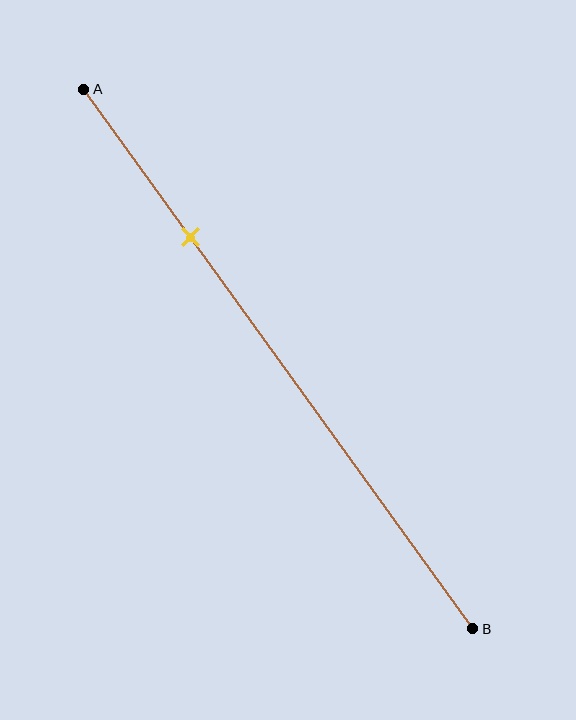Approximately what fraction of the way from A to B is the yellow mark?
The yellow mark is approximately 25% of the way from A to B.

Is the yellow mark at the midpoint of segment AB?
No, the mark is at about 25% from A, not at the 50% midpoint.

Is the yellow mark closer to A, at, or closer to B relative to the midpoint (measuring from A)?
The yellow mark is closer to point A than the midpoint of segment AB.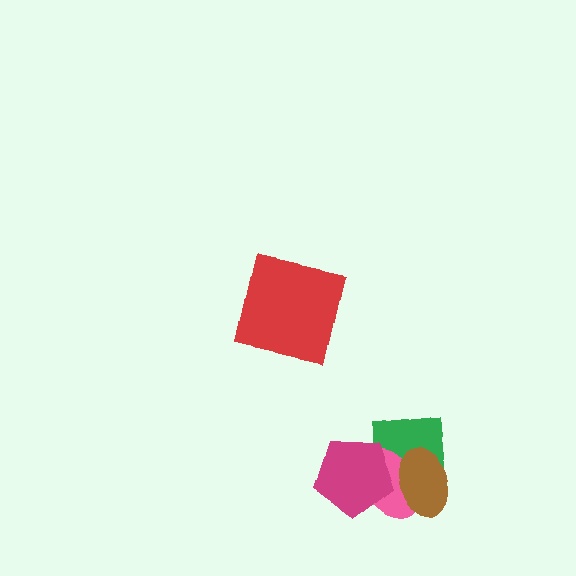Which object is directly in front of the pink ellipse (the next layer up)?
The brown ellipse is directly in front of the pink ellipse.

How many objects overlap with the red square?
0 objects overlap with the red square.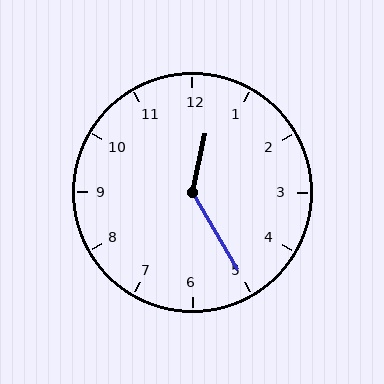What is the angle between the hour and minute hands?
Approximately 138 degrees.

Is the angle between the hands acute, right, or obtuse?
It is obtuse.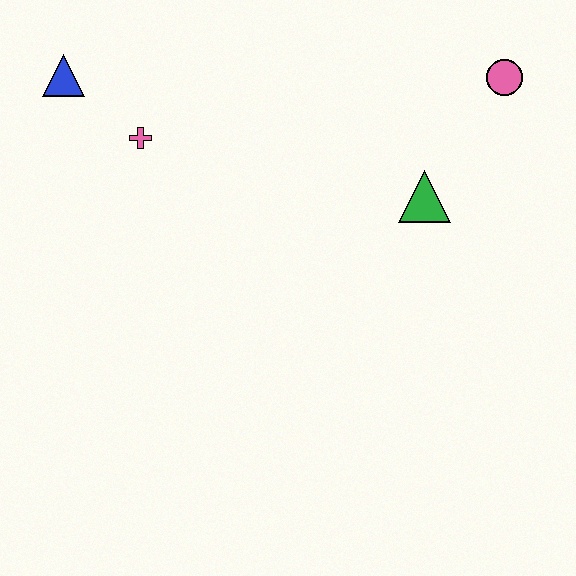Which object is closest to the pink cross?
The blue triangle is closest to the pink cross.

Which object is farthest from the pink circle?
The blue triangle is farthest from the pink circle.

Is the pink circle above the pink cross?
Yes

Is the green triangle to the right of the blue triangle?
Yes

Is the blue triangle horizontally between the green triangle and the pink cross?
No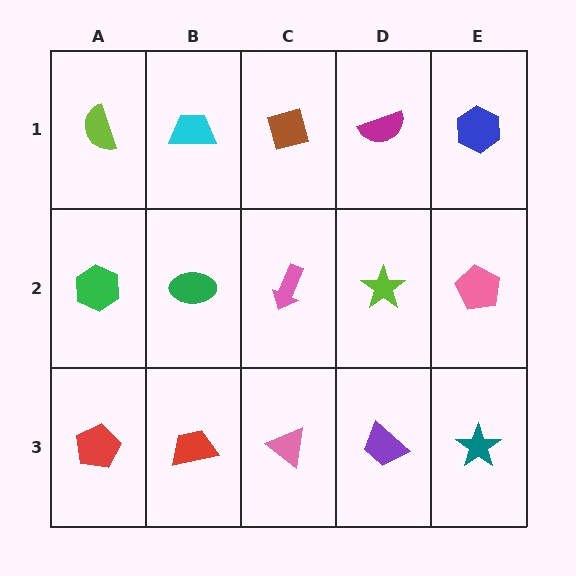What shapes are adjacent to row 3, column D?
A lime star (row 2, column D), a pink triangle (row 3, column C), a teal star (row 3, column E).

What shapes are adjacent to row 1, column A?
A green hexagon (row 2, column A), a cyan trapezoid (row 1, column B).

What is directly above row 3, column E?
A pink pentagon.